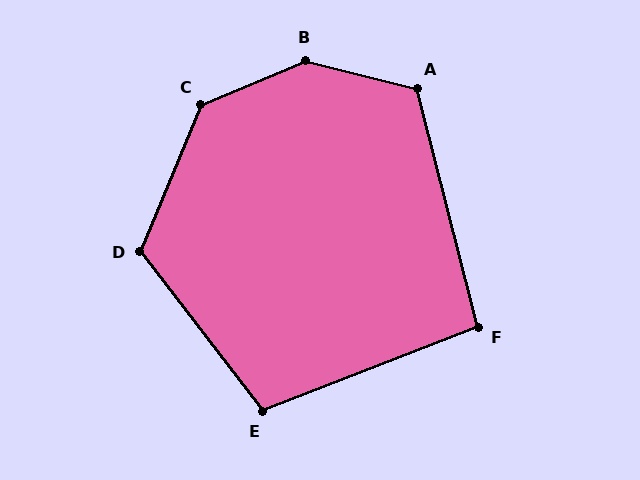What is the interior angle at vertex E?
Approximately 106 degrees (obtuse).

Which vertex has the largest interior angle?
B, at approximately 143 degrees.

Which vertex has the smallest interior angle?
F, at approximately 97 degrees.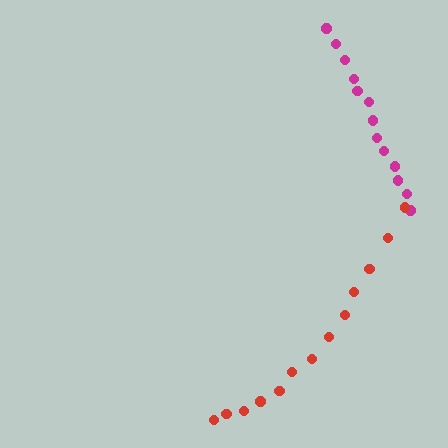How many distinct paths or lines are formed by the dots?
There are 2 distinct paths.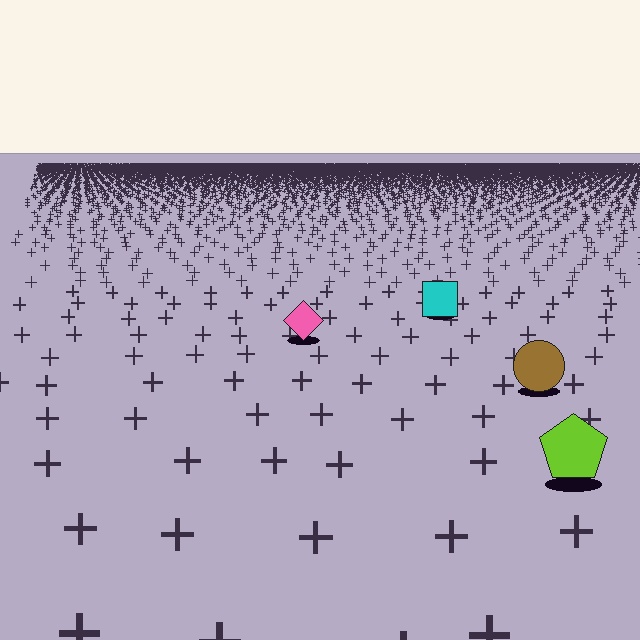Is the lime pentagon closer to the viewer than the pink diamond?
Yes. The lime pentagon is closer — you can tell from the texture gradient: the ground texture is coarser near it.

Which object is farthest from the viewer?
The cyan square is farthest from the viewer. It appears smaller and the ground texture around it is denser.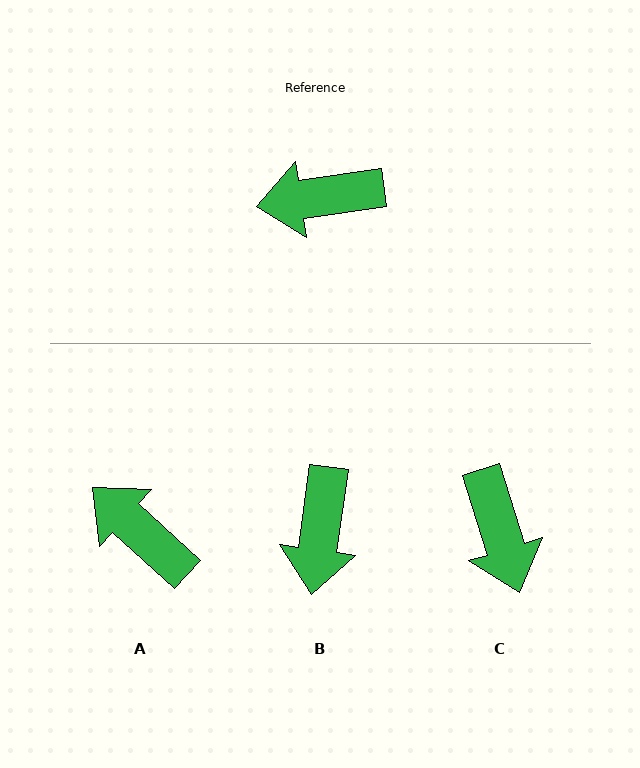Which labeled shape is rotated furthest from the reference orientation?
C, about 99 degrees away.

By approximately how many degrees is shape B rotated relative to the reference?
Approximately 74 degrees counter-clockwise.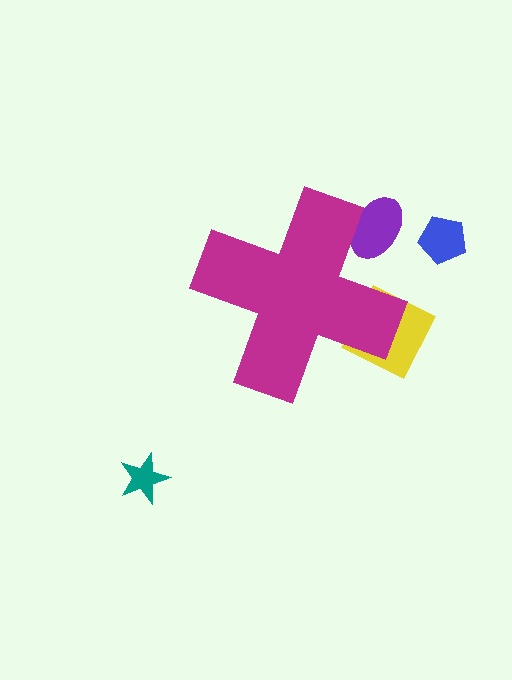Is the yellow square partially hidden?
Yes, the yellow square is partially hidden behind the magenta cross.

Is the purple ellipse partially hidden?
Yes, the purple ellipse is partially hidden behind the magenta cross.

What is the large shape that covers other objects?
A magenta cross.